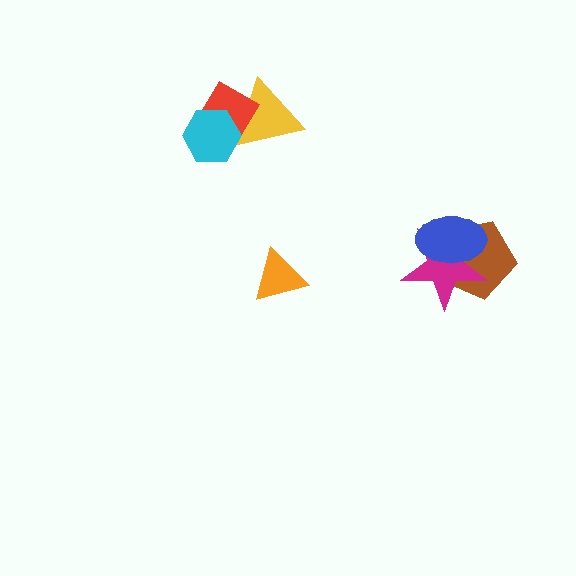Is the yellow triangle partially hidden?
Yes, it is partially covered by another shape.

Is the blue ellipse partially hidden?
No, no other shape covers it.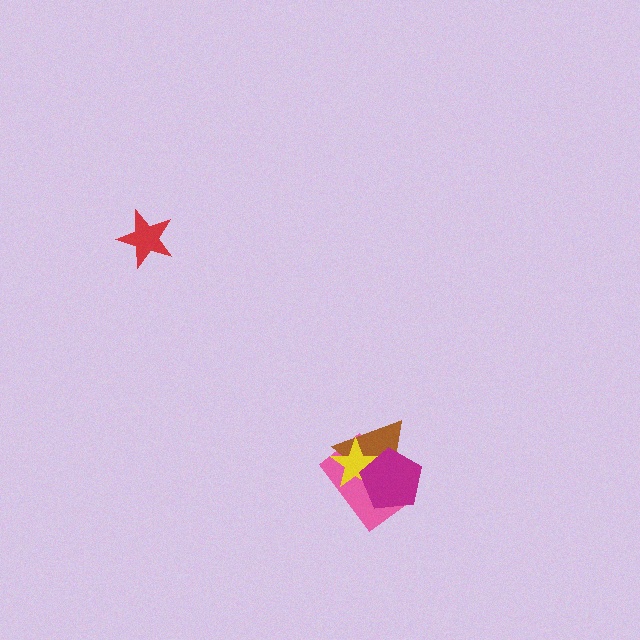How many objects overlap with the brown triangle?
3 objects overlap with the brown triangle.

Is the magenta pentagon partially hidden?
No, no other shape covers it.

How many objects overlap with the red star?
0 objects overlap with the red star.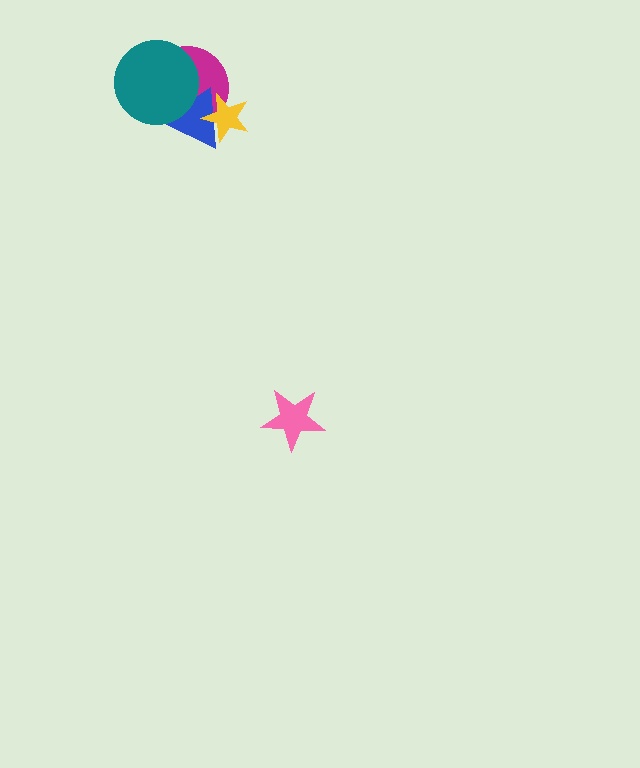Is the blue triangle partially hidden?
Yes, it is partially covered by another shape.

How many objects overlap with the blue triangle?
3 objects overlap with the blue triangle.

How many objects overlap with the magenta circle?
3 objects overlap with the magenta circle.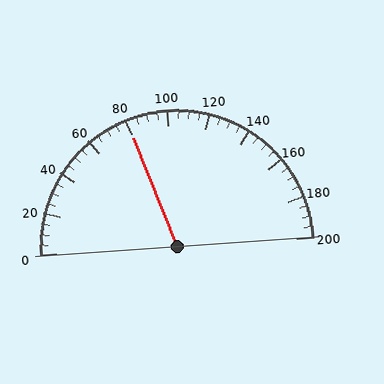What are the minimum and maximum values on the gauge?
The gauge ranges from 0 to 200.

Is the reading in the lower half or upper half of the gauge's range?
The reading is in the lower half of the range (0 to 200).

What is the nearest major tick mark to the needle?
The nearest major tick mark is 80.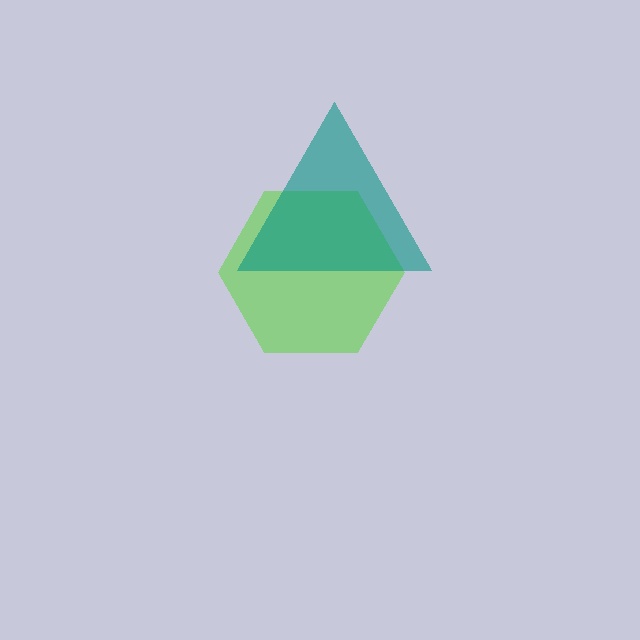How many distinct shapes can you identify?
There are 2 distinct shapes: a lime hexagon, a teal triangle.